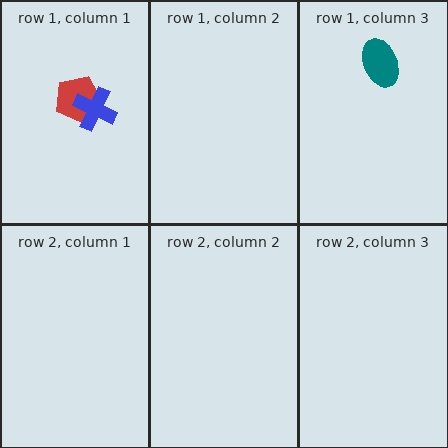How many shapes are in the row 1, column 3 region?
1.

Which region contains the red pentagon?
The row 1, column 1 region.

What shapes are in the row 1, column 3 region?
The teal ellipse.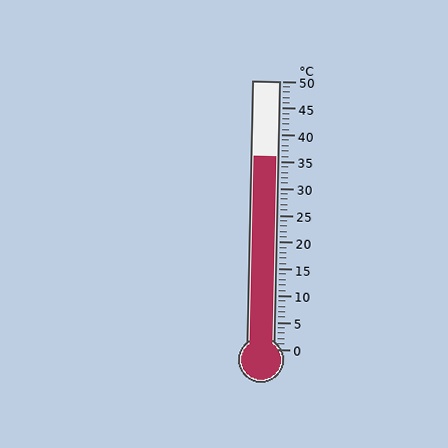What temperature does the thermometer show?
The thermometer shows approximately 36°C.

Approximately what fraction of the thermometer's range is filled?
The thermometer is filled to approximately 70% of its range.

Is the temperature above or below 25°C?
The temperature is above 25°C.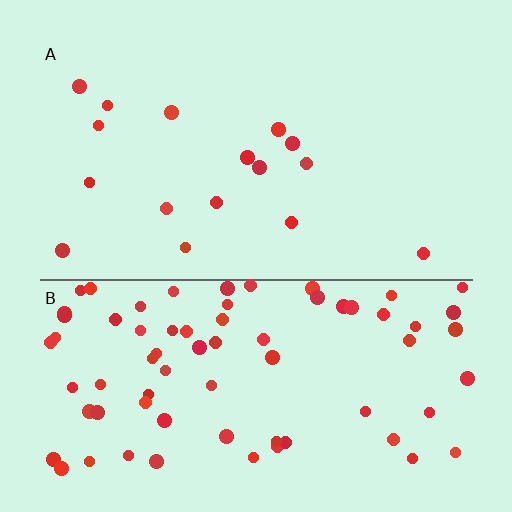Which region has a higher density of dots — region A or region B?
B (the bottom).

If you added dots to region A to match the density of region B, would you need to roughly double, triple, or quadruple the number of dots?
Approximately quadruple.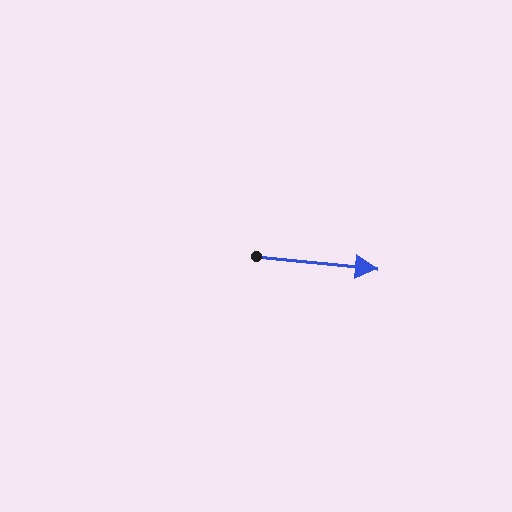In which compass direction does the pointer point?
East.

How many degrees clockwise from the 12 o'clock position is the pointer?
Approximately 96 degrees.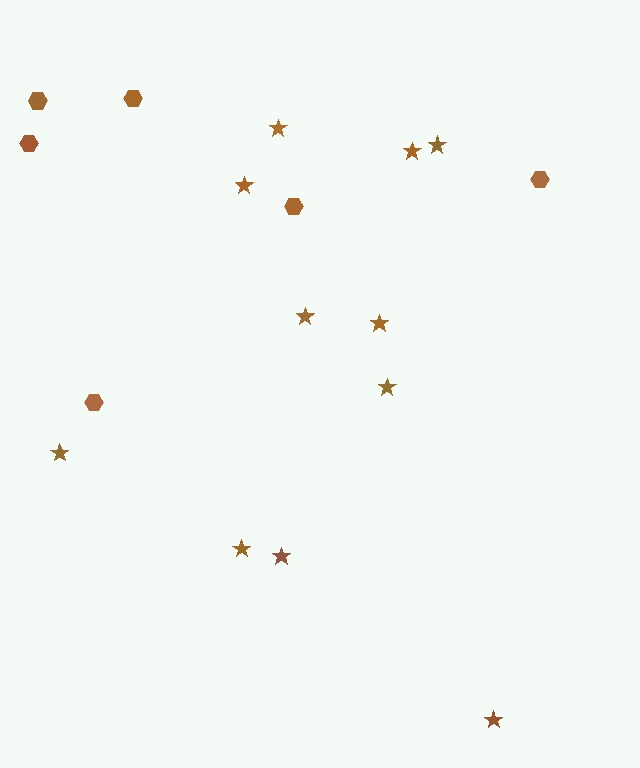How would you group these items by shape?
There are 2 groups: one group of hexagons (6) and one group of stars (11).